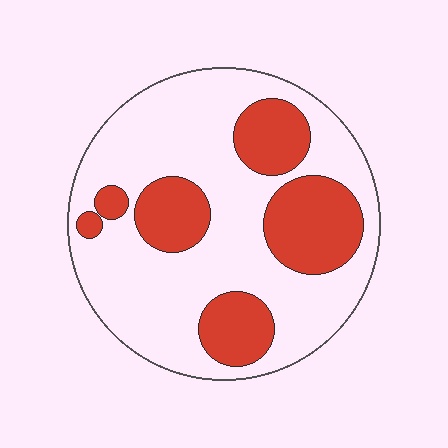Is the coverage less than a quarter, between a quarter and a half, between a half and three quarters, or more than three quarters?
Between a quarter and a half.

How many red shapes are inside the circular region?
6.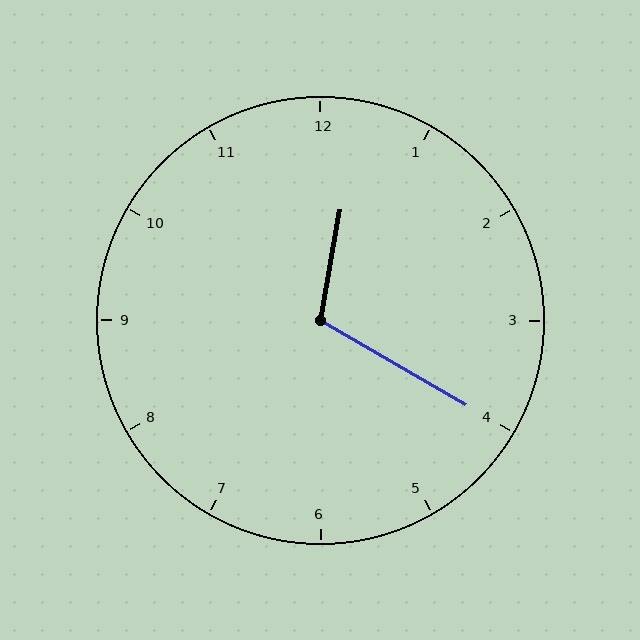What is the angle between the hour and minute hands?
Approximately 110 degrees.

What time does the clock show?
12:20.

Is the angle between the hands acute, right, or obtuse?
It is obtuse.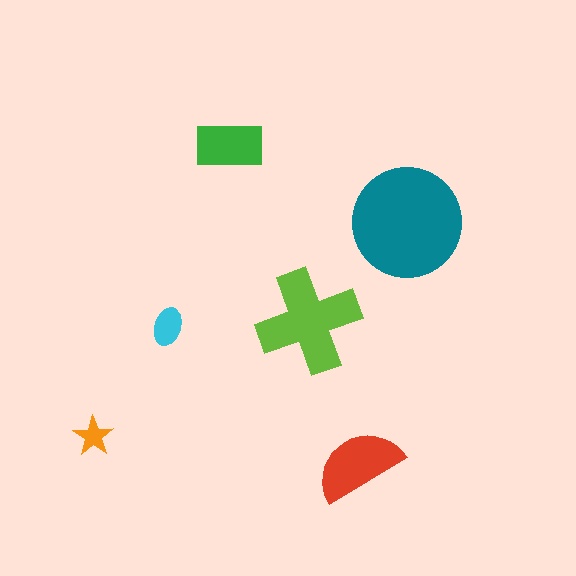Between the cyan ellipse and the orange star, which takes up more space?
The cyan ellipse.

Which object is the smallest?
The orange star.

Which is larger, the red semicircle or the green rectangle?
The red semicircle.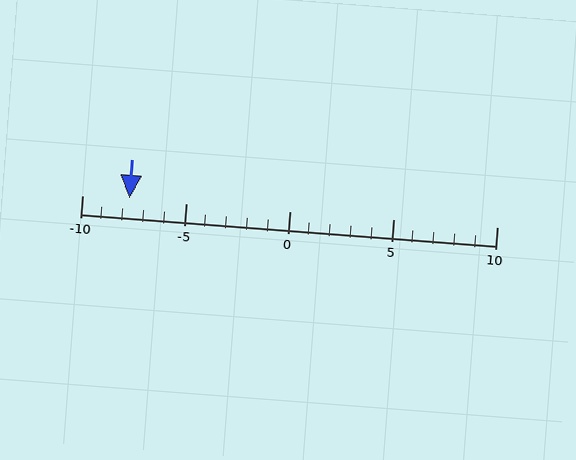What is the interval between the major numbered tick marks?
The major tick marks are spaced 5 units apart.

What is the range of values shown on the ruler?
The ruler shows values from -10 to 10.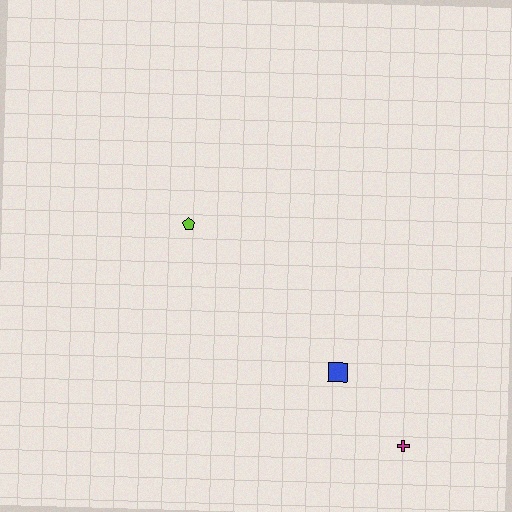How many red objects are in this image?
There are no red objects.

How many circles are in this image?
There are no circles.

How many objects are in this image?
There are 3 objects.